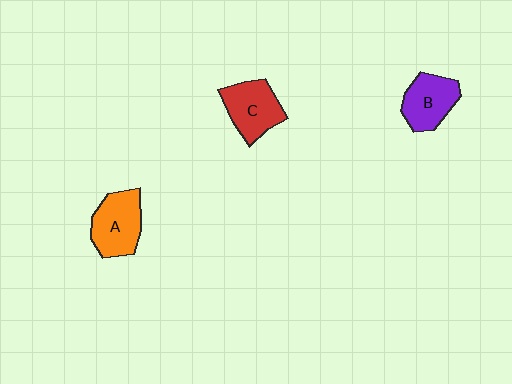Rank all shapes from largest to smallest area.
From largest to smallest: A (orange), C (red), B (purple).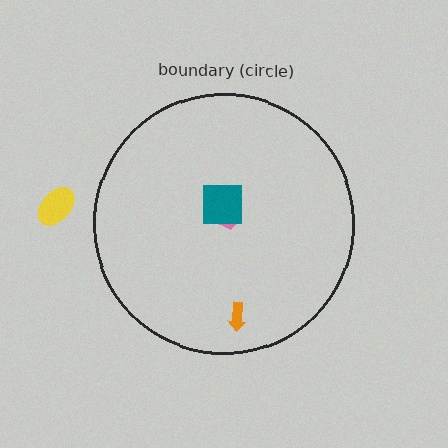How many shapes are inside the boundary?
3 inside, 1 outside.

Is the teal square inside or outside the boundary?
Inside.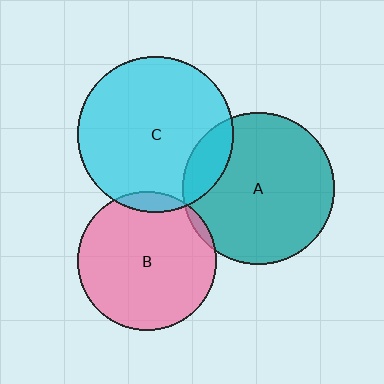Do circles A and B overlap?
Yes.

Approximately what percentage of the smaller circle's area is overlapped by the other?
Approximately 5%.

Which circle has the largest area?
Circle C (cyan).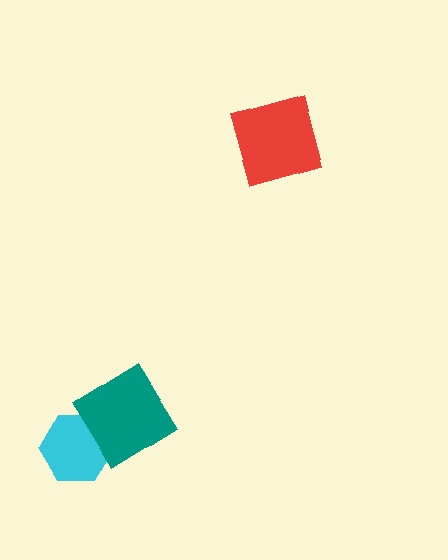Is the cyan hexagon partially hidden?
Yes, it is partially covered by another shape.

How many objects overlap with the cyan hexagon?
1 object overlaps with the cyan hexagon.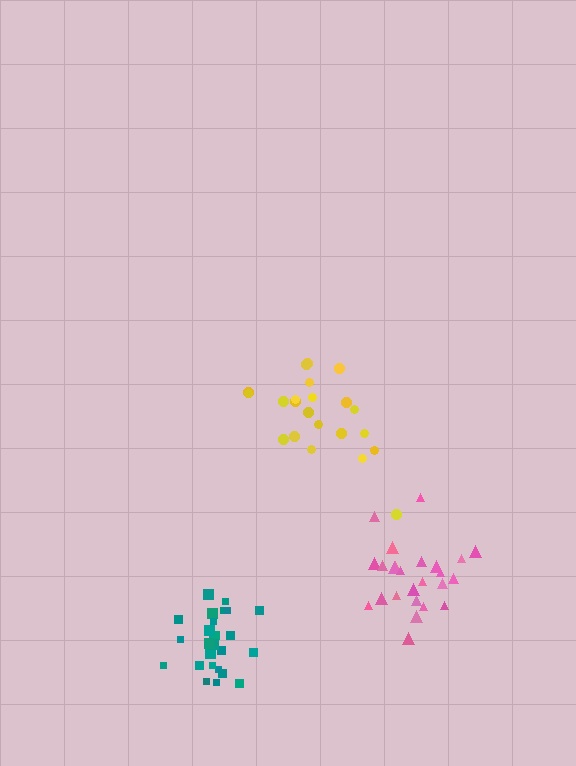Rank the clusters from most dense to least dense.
teal, pink, yellow.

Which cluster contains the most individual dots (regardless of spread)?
Teal (26).